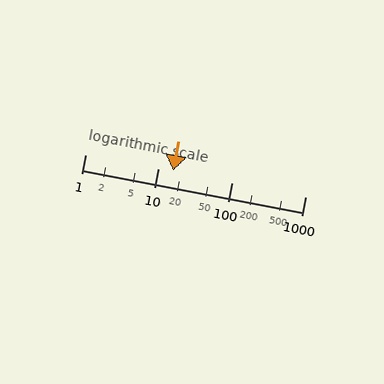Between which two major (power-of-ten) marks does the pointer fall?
The pointer is between 10 and 100.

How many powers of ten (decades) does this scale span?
The scale spans 3 decades, from 1 to 1000.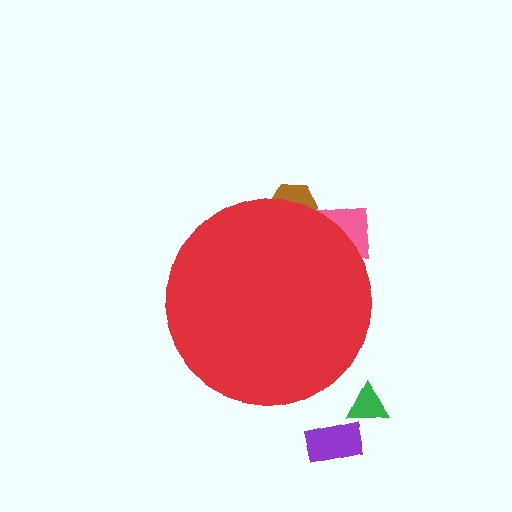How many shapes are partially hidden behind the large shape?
2 shapes are partially hidden.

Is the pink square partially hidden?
Yes, the pink square is partially hidden behind the red circle.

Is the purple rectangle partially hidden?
No, the purple rectangle is fully visible.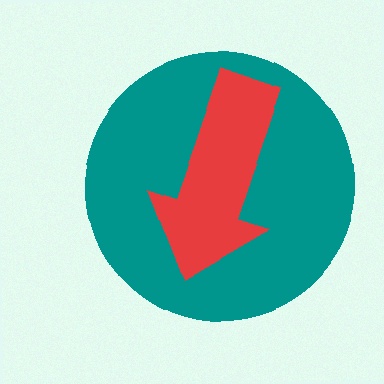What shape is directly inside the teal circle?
The red arrow.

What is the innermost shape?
The red arrow.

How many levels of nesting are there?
2.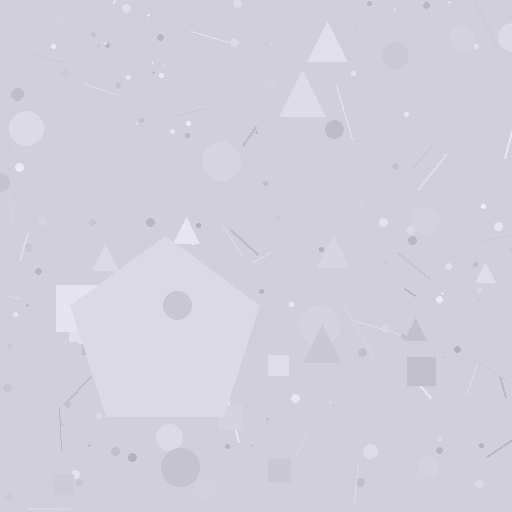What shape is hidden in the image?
A pentagon is hidden in the image.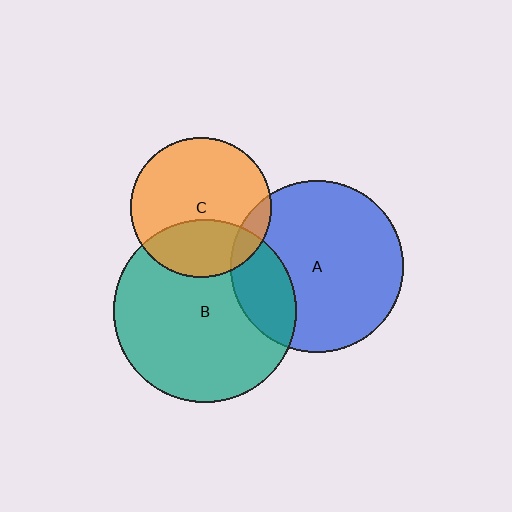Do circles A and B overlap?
Yes.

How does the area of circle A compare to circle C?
Approximately 1.5 times.